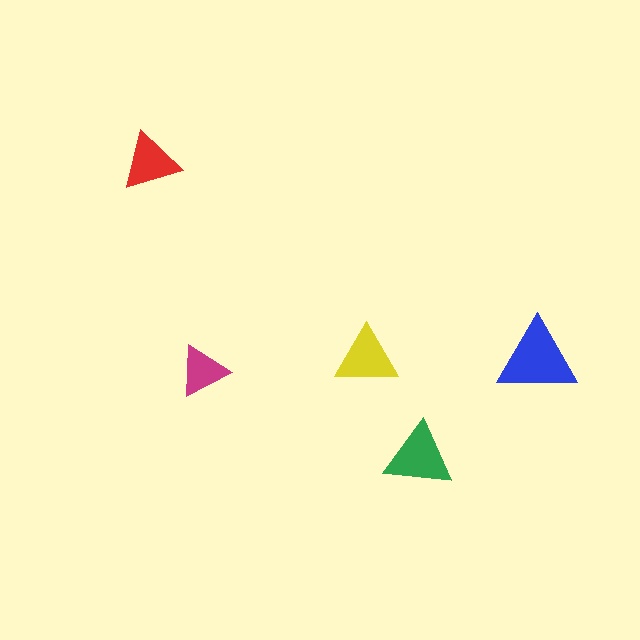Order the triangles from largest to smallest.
the blue one, the green one, the yellow one, the red one, the magenta one.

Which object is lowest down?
The green triangle is bottommost.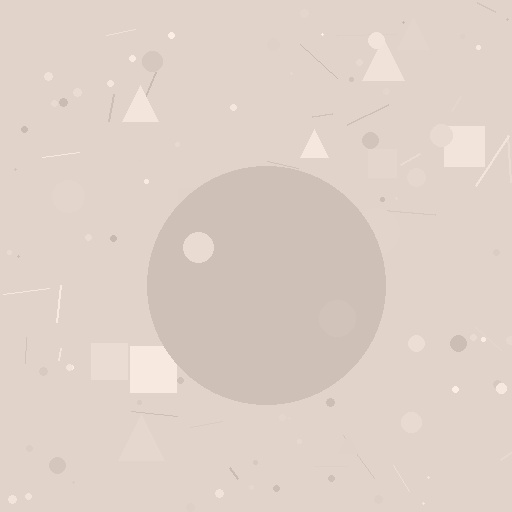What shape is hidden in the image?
A circle is hidden in the image.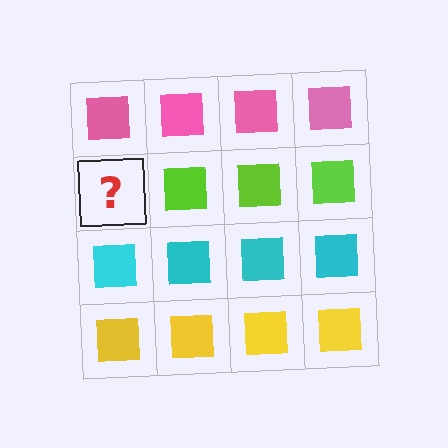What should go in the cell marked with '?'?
The missing cell should contain a lime square.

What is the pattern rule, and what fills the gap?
The rule is that each row has a consistent color. The gap should be filled with a lime square.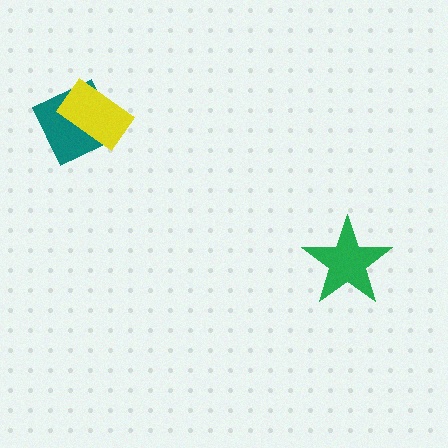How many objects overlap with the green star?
0 objects overlap with the green star.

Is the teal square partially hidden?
Yes, it is partially covered by another shape.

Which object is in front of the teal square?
The yellow rectangle is in front of the teal square.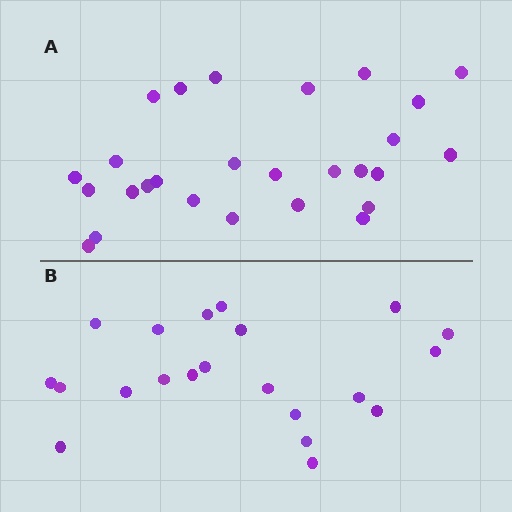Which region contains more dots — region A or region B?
Region A (the top region) has more dots.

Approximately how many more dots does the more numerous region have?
Region A has about 6 more dots than region B.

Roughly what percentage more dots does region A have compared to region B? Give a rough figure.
About 30% more.